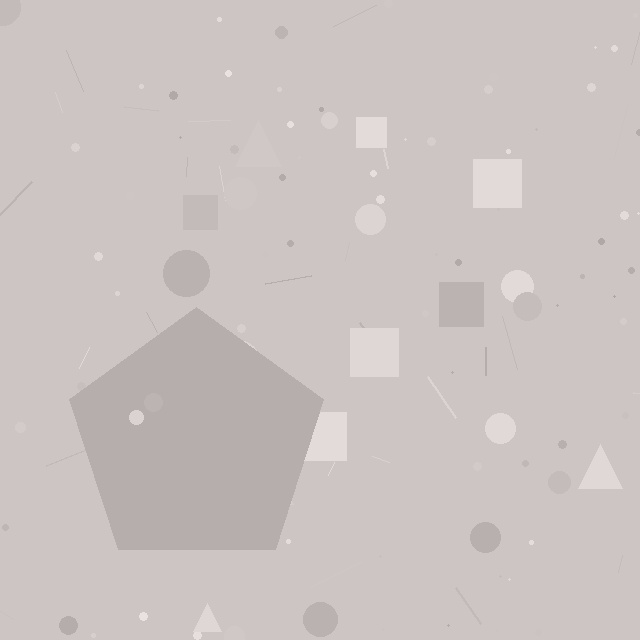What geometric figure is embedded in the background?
A pentagon is embedded in the background.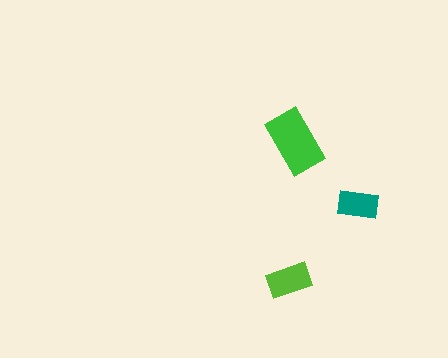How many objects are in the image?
There are 3 objects in the image.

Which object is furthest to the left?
The lime rectangle is leftmost.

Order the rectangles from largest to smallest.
the green one, the lime one, the teal one.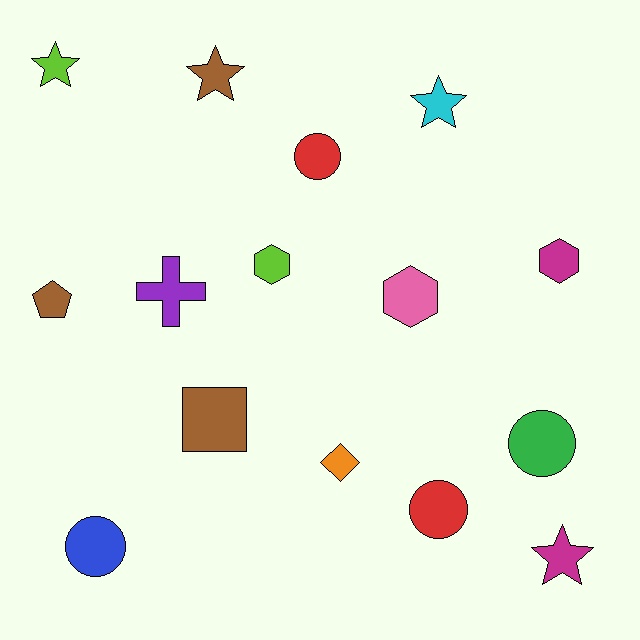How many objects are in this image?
There are 15 objects.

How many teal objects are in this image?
There are no teal objects.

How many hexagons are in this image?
There are 3 hexagons.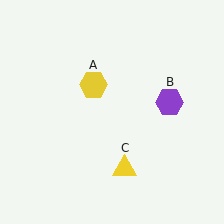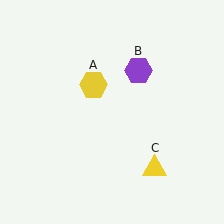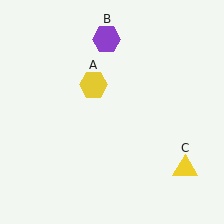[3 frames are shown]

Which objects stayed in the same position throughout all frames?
Yellow hexagon (object A) remained stationary.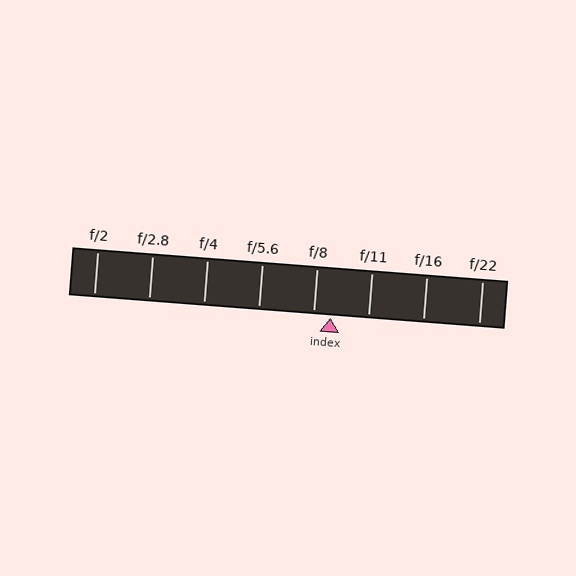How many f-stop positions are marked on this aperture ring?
There are 8 f-stop positions marked.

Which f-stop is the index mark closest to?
The index mark is closest to f/8.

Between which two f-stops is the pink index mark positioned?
The index mark is between f/8 and f/11.